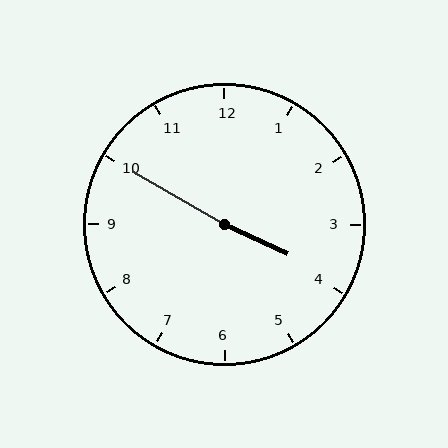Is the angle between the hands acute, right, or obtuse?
It is obtuse.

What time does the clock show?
3:50.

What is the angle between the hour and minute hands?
Approximately 175 degrees.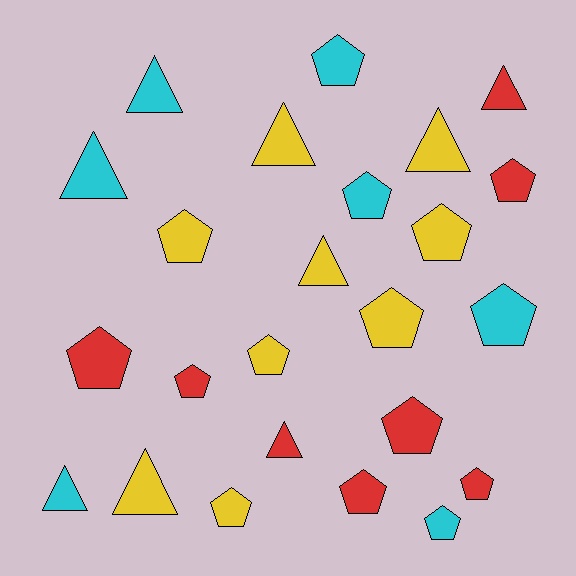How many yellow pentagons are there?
There are 5 yellow pentagons.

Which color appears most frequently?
Yellow, with 9 objects.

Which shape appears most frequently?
Pentagon, with 15 objects.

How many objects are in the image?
There are 24 objects.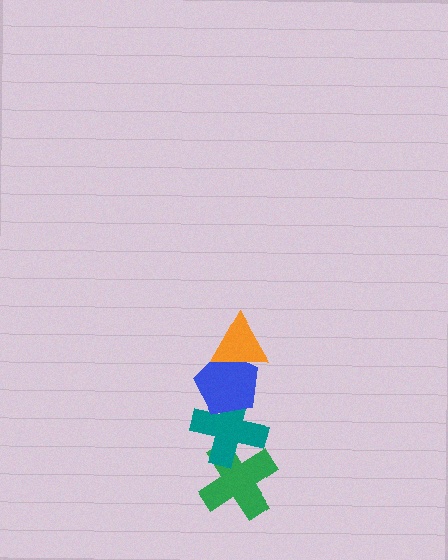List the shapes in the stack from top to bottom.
From top to bottom: the orange triangle, the blue pentagon, the teal cross, the green cross.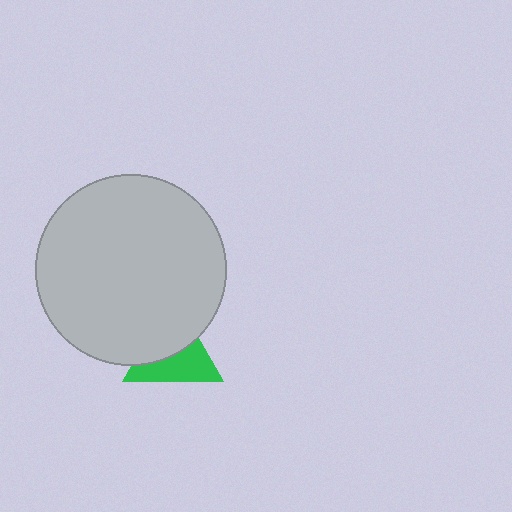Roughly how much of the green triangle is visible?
About half of it is visible (roughly 51%).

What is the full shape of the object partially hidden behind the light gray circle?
The partially hidden object is a green triangle.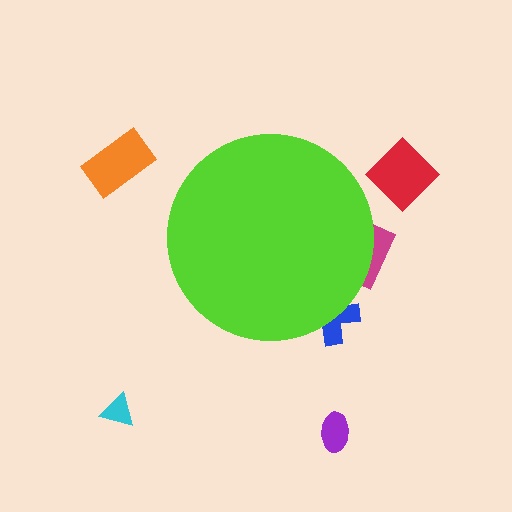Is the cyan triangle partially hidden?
No, the cyan triangle is fully visible.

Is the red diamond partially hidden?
No, the red diamond is fully visible.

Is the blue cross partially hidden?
Yes, the blue cross is partially hidden behind the lime circle.